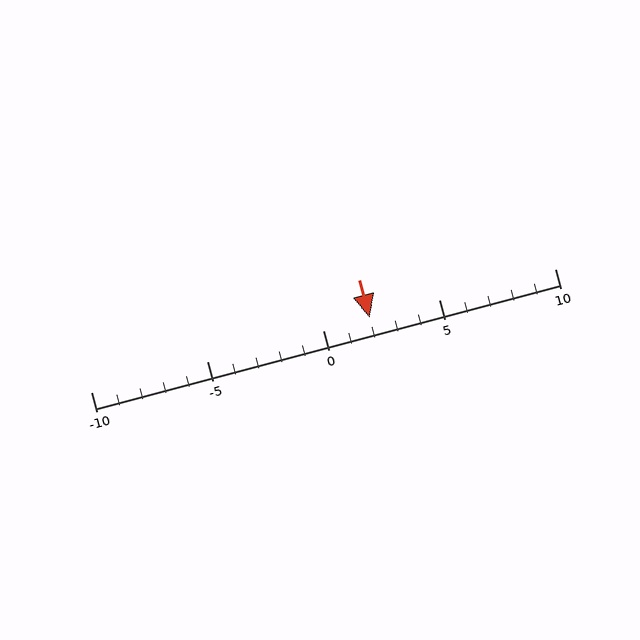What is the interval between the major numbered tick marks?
The major tick marks are spaced 5 units apart.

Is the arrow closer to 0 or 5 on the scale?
The arrow is closer to 0.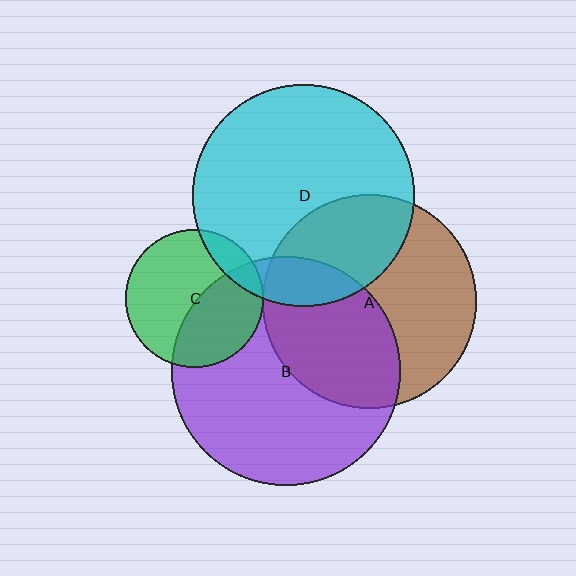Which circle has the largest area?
Circle B (purple).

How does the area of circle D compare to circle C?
Approximately 2.6 times.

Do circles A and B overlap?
Yes.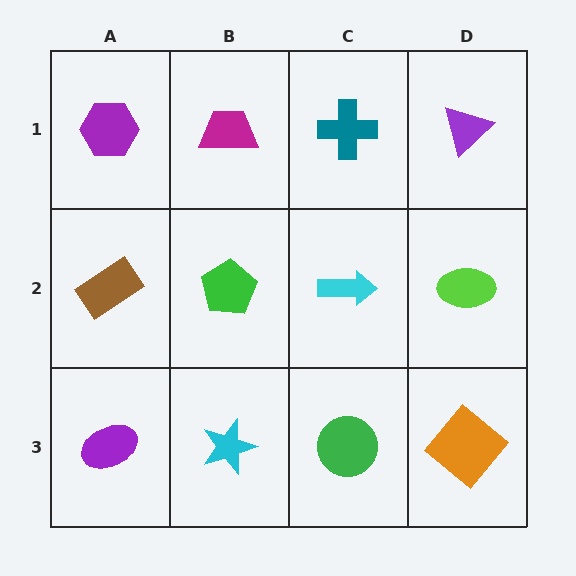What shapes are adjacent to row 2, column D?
A purple triangle (row 1, column D), an orange diamond (row 3, column D), a cyan arrow (row 2, column C).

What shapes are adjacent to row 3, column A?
A brown rectangle (row 2, column A), a cyan star (row 3, column B).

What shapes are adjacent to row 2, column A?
A purple hexagon (row 1, column A), a purple ellipse (row 3, column A), a green pentagon (row 2, column B).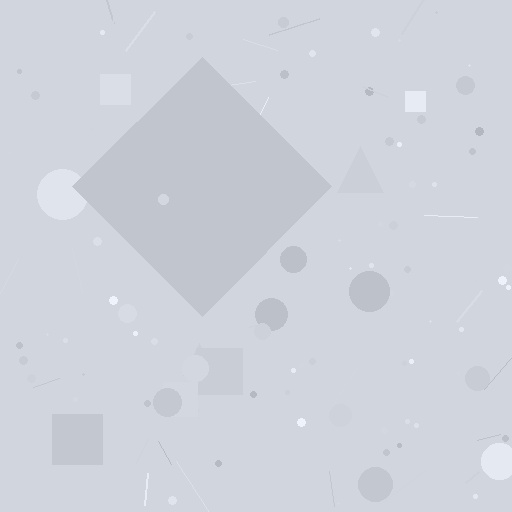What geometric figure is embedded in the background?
A diamond is embedded in the background.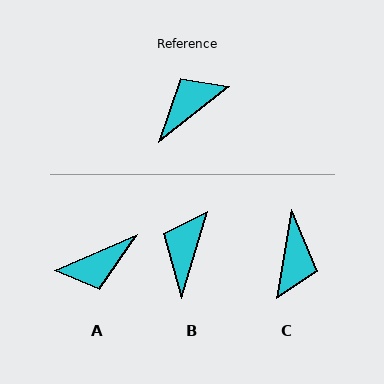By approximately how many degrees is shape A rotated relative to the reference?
Approximately 166 degrees counter-clockwise.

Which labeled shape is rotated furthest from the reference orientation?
A, about 166 degrees away.